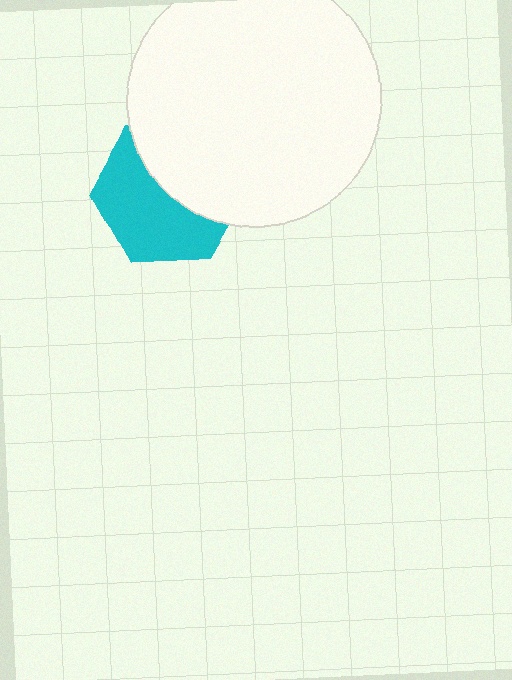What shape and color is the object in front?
The object in front is a white circle.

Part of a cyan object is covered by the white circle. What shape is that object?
It is a hexagon.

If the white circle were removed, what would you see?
You would see the complete cyan hexagon.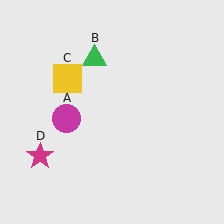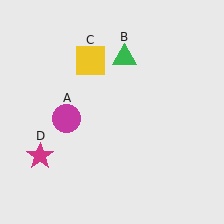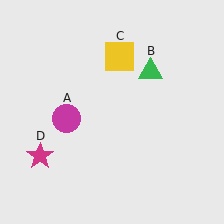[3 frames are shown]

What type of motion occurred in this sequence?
The green triangle (object B), yellow square (object C) rotated clockwise around the center of the scene.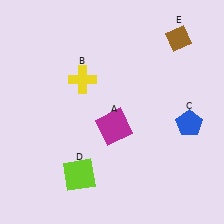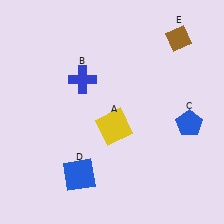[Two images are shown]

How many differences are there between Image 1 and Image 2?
There are 3 differences between the two images.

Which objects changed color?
A changed from magenta to yellow. B changed from yellow to blue. D changed from lime to blue.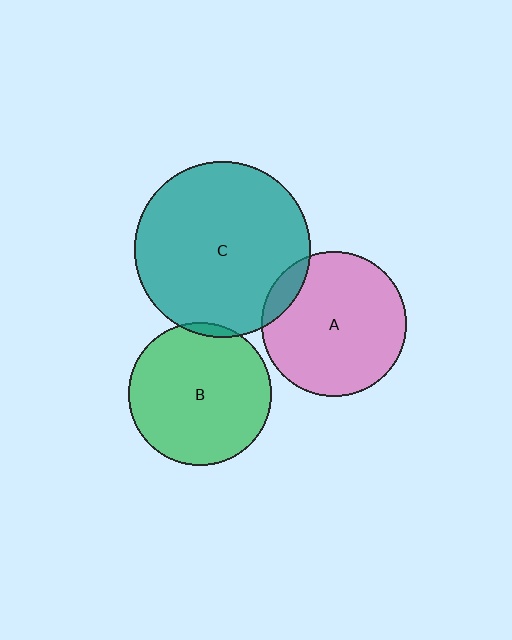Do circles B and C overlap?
Yes.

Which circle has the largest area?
Circle C (teal).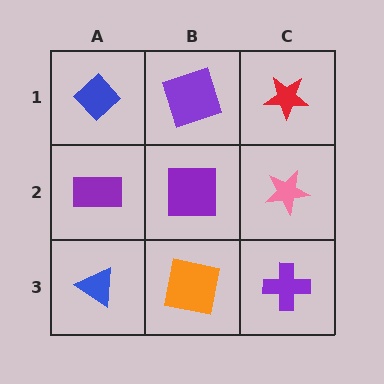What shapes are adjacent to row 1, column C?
A pink star (row 2, column C), a purple square (row 1, column B).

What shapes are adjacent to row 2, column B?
A purple square (row 1, column B), an orange square (row 3, column B), a purple rectangle (row 2, column A), a pink star (row 2, column C).